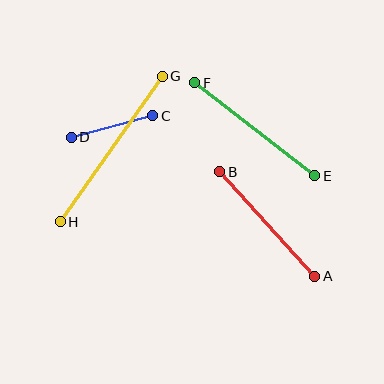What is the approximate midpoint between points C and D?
The midpoint is at approximately (112, 127) pixels.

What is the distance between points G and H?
The distance is approximately 178 pixels.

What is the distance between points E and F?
The distance is approximately 152 pixels.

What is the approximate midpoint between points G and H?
The midpoint is at approximately (111, 149) pixels.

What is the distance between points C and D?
The distance is approximately 84 pixels.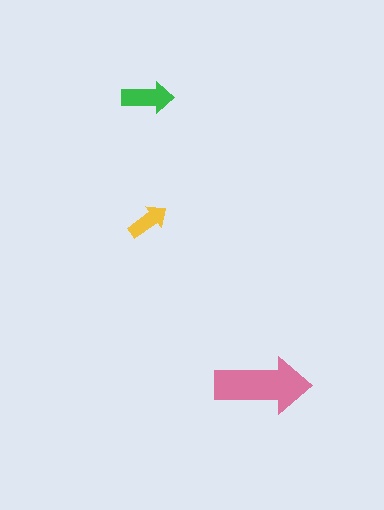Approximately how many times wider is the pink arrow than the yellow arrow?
About 2.5 times wider.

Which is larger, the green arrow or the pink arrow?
The pink one.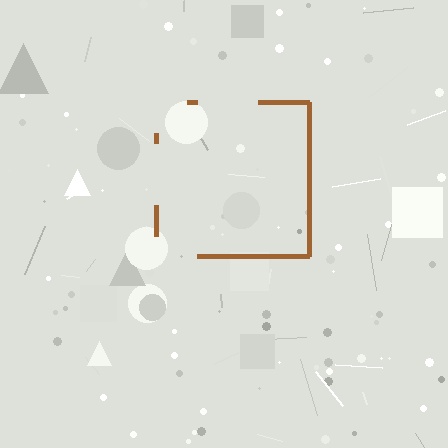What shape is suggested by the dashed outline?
The dashed outline suggests a square.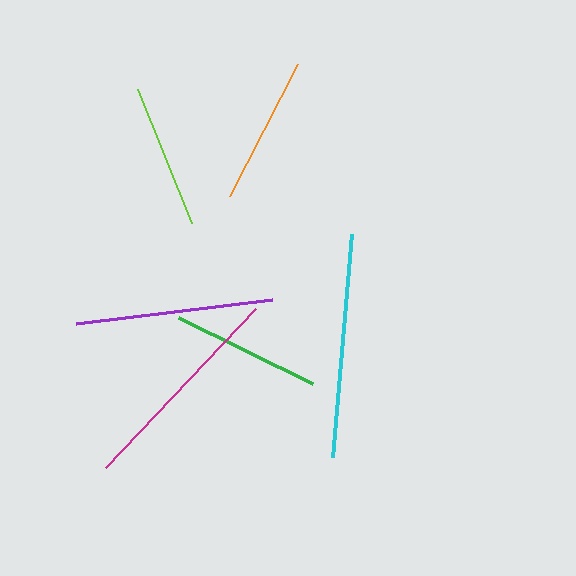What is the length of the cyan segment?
The cyan segment is approximately 224 pixels long.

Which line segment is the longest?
The cyan line is the longest at approximately 224 pixels.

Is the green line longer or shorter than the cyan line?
The cyan line is longer than the green line.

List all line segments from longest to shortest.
From longest to shortest: cyan, magenta, purple, green, orange, lime.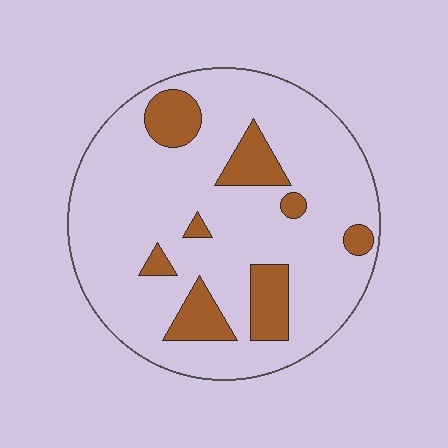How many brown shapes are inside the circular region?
8.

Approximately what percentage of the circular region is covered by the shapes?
Approximately 15%.